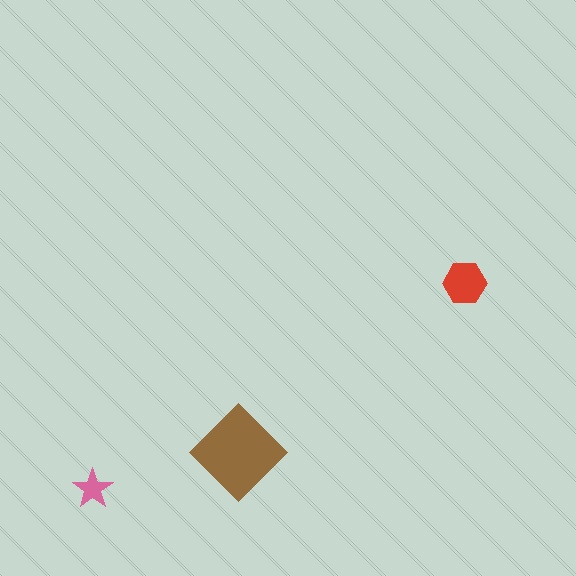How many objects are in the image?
There are 3 objects in the image.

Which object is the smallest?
The pink star.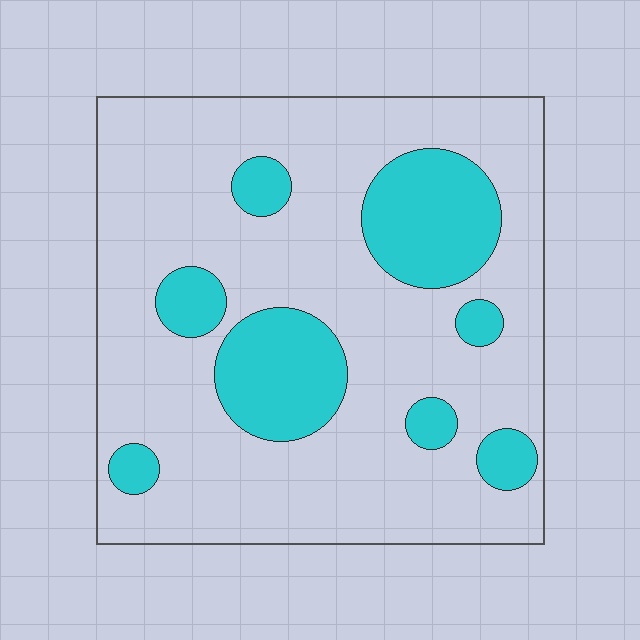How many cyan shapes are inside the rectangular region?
8.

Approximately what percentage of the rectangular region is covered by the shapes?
Approximately 25%.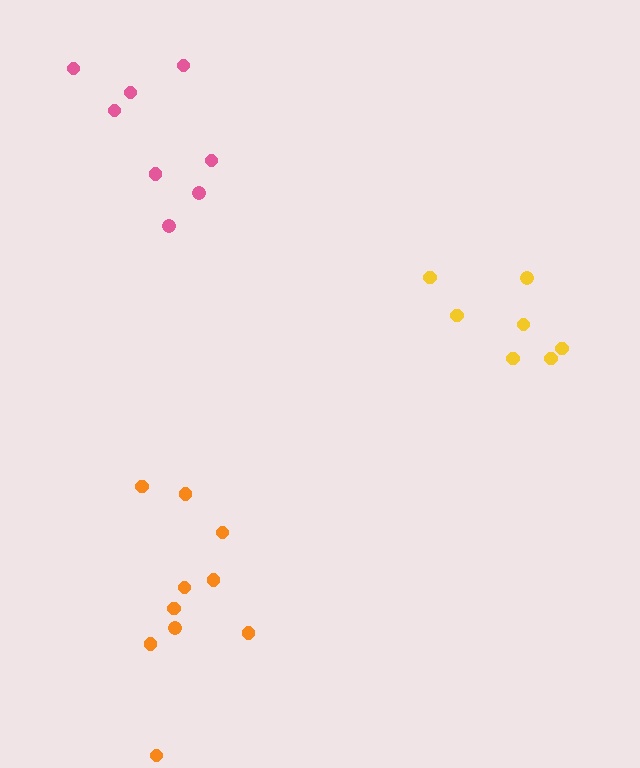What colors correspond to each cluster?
The clusters are colored: orange, pink, yellow.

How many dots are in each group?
Group 1: 10 dots, Group 2: 8 dots, Group 3: 7 dots (25 total).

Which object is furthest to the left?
The pink cluster is leftmost.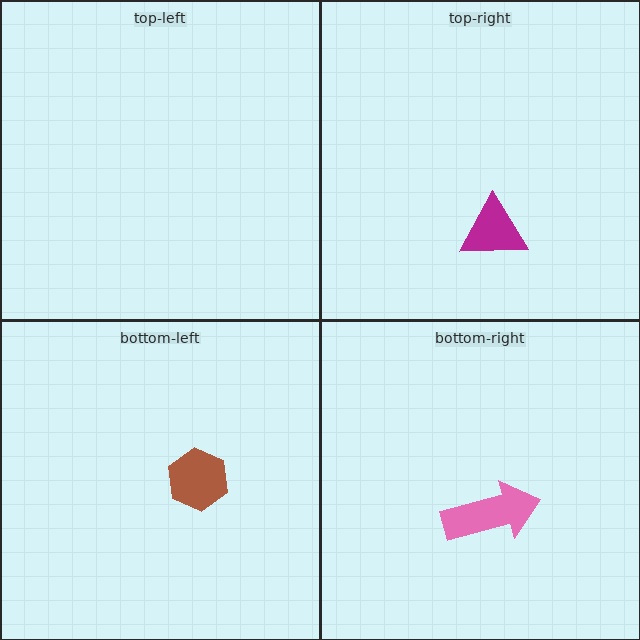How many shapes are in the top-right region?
1.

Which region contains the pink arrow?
The bottom-right region.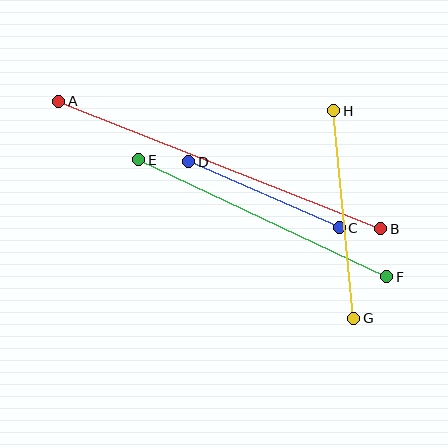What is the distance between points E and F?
The distance is approximately 274 pixels.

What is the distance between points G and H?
The distance is approximately 209 pixels.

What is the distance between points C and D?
The distance is approximately 164 pixels.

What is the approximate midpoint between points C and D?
The midpoint is at approximately (264, 195) pixels.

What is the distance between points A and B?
The distance is approximately 347 pixels.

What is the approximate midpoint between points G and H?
The midpoint is at approximately (344, 214) pixels.